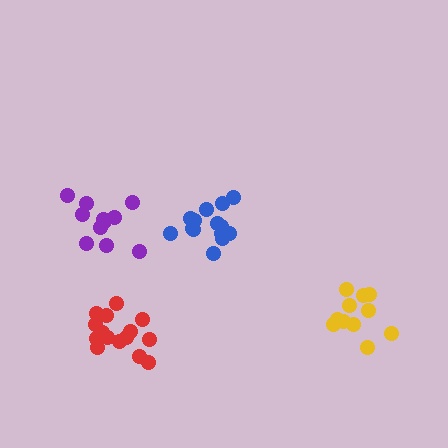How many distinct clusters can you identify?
There are 4 distinct clusters.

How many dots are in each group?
Group 1: 11 dots, Group 2: 15 dots, Group 3: 15 dots, Group 4: 11 dots (52 total).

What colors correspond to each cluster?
The clusters are colored: purple, blue, red, yellow.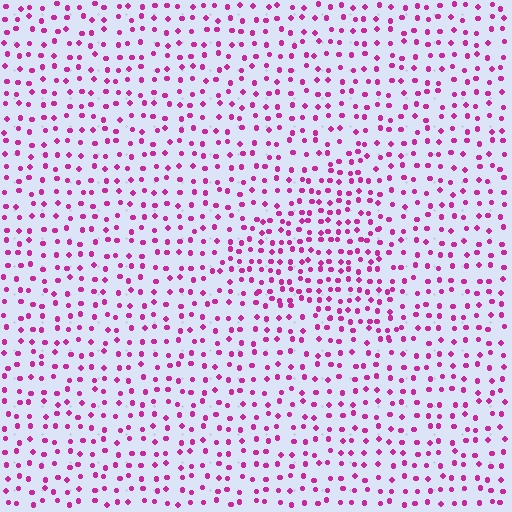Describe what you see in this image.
The image contains small magenta elements arranged at two different densities. A triangle-shaped region is visible where the elements are more densely packed than the surrounding area.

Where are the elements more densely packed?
The elements are more densely packed inside the triangle boundary.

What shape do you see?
I see a triangle.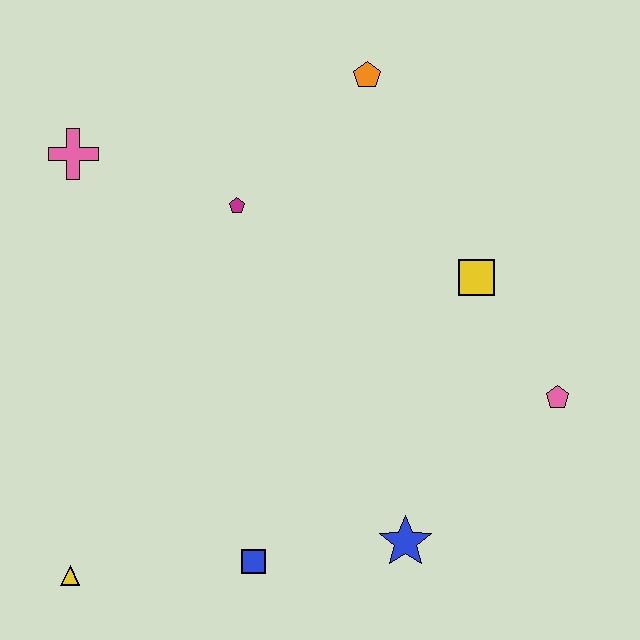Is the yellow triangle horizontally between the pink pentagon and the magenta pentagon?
No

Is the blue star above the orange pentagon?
No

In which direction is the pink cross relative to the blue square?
The pink cross is above the blue square.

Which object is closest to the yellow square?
The pink pentagon is closest to the yellow square.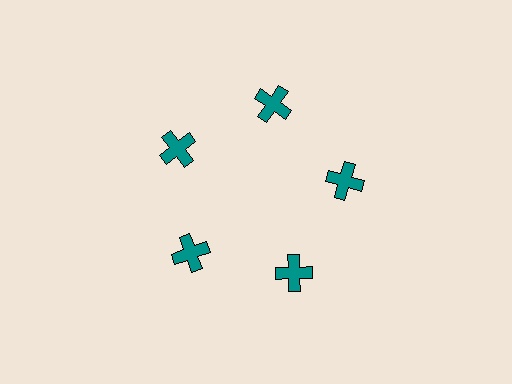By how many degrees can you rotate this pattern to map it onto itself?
The pattern maps onto itself every 72 degrees of rotation.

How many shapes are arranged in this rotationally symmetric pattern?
There are 5 shapes, arranged in 5 groups of 1.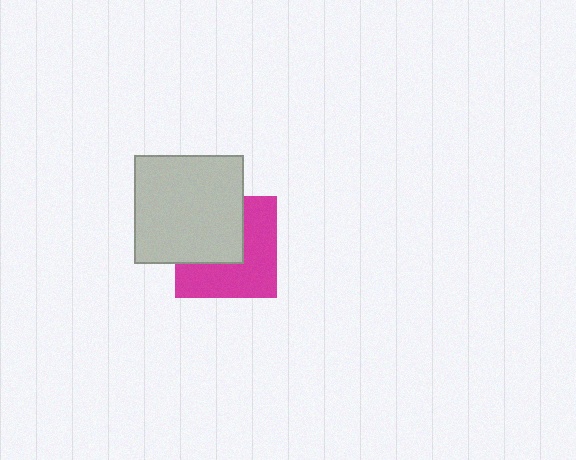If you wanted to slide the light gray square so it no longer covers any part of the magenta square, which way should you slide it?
Slide it toward the upper-left — that is the most direct way to separate the two shapes.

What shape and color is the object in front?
The object in front is a light gray square.